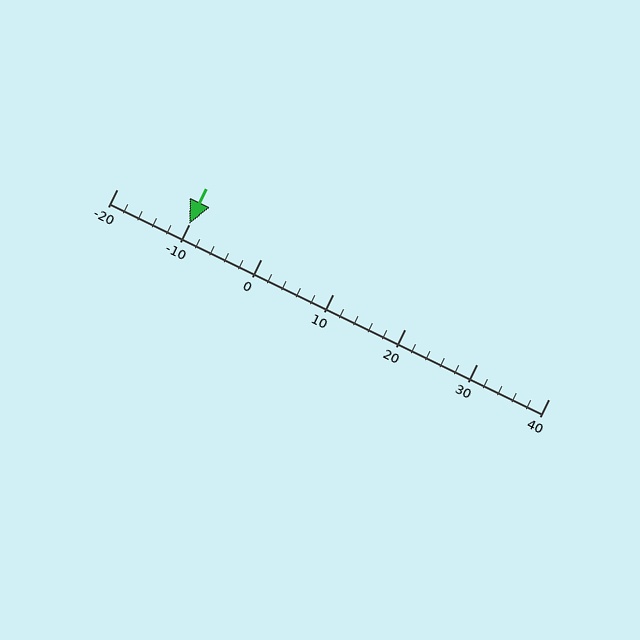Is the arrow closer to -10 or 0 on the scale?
The arrow is closer to -10.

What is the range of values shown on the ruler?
The ruler shows values from -20 to 40.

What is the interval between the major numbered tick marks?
The major tick marks are spaced 10 units apart.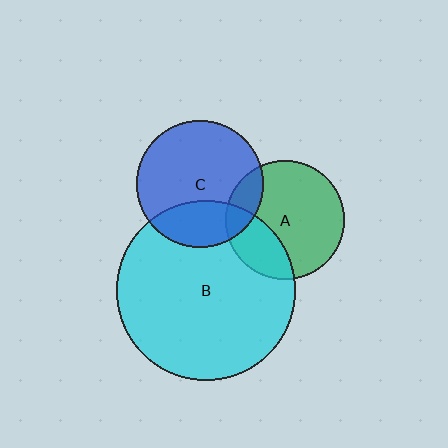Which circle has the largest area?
Circle B (cyan).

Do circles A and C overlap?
Yes.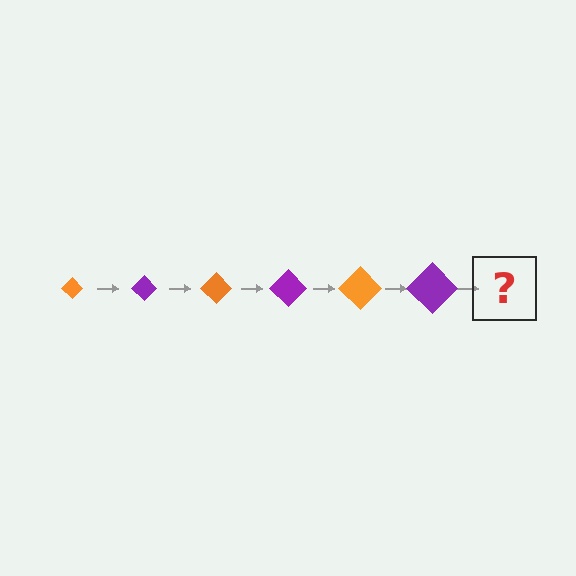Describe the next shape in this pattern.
It should be an orange diamond, larger than the previous one.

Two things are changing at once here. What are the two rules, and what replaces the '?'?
The two rules are that the diamond grows larger each step and the color cycles through orange and purple. The '?' should be an orange diamond, larger than the previous one.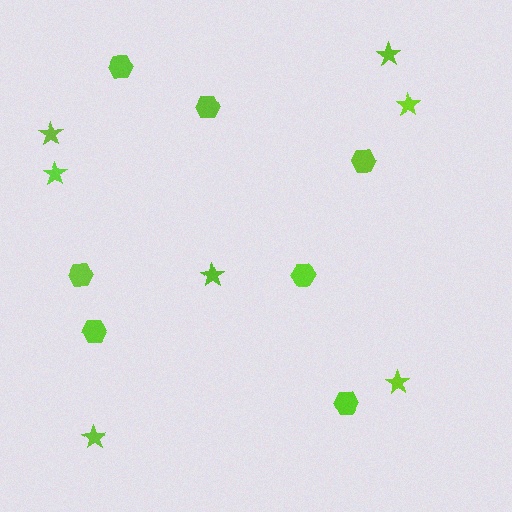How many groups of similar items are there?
There are 2 groups: one group of stars (7) and one group of hexagons (7).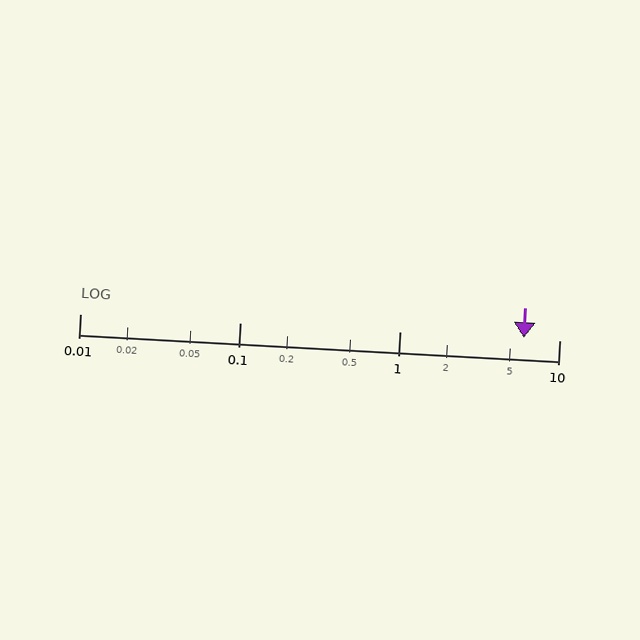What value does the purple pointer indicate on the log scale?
The pointer indicates approximately 6.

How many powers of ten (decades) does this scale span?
The scale spans 3 decades, from 0.01 to 10.